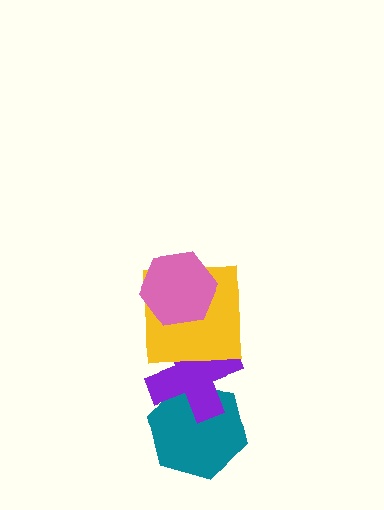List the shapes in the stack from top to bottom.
From top to bottom: the pink hexagon, the yellow square, the purple cross, the teal hexagon.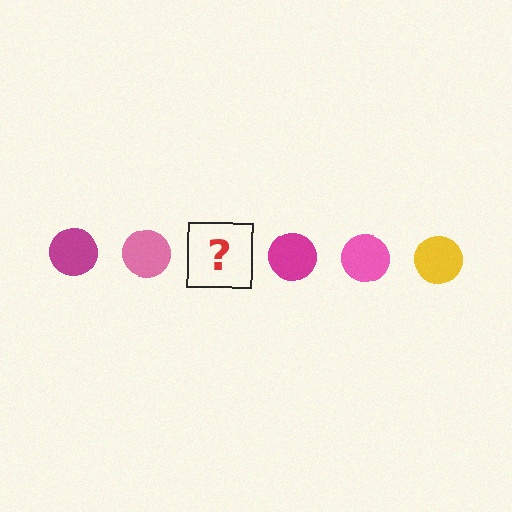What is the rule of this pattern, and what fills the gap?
The rule is that the pattern cycles through magenta, pink, yellow circles. The gap should be filled with a yellow circle.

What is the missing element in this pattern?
The missing element is a yellow circle.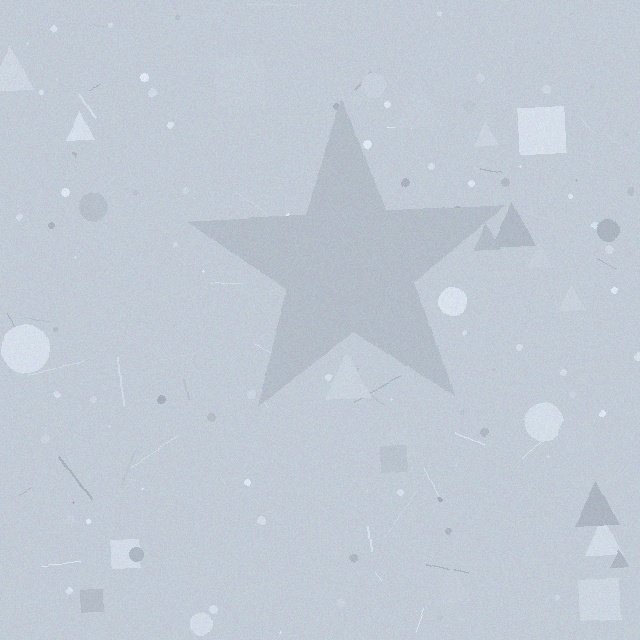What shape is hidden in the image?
A star is hidden in the image.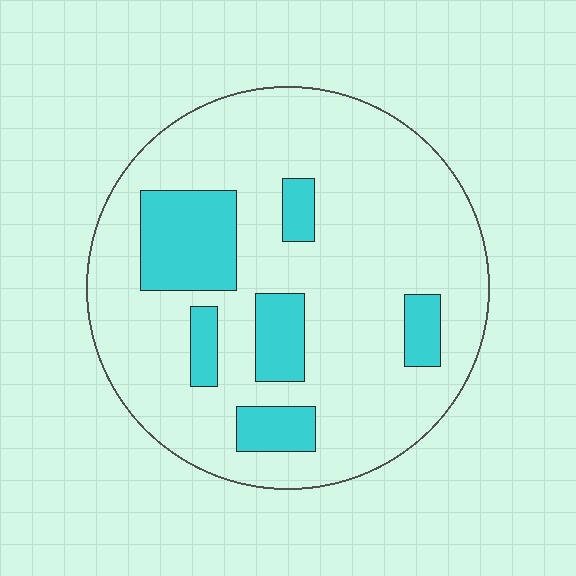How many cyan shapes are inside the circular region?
6.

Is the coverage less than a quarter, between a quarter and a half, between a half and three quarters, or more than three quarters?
Less than a quarter.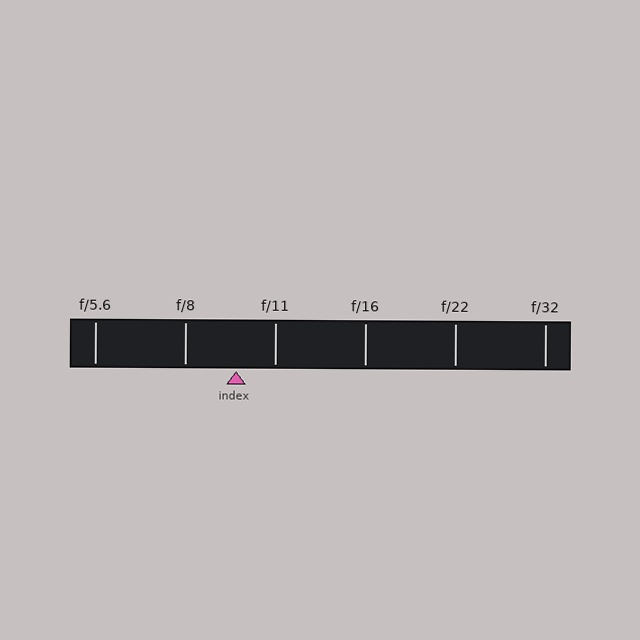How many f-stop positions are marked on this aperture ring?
There are 6 f-stop positions marked.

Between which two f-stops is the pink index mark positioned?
The index mark is between f/8 and f/11.